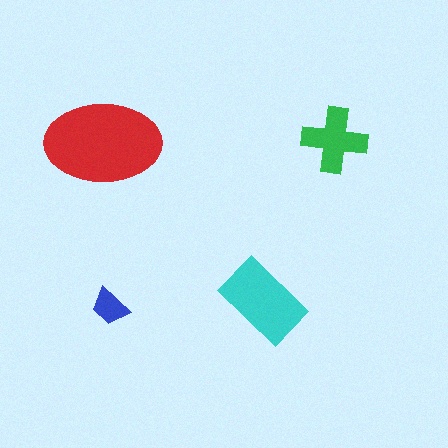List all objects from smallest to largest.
The blue trapezoid, the green cross, the cyan rectangle, the red ellipse.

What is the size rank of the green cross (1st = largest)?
3rd.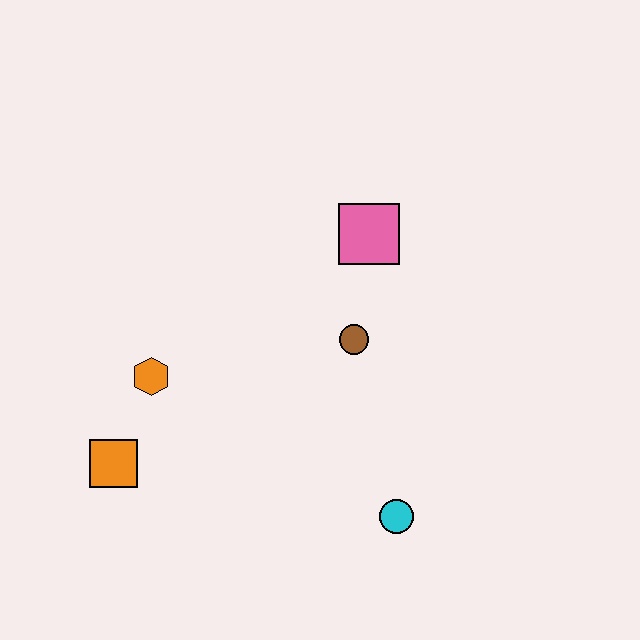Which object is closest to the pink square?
The brown circle is closest to the pink square.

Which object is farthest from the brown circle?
The orange square is farthest from the brown circle.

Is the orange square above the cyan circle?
Yes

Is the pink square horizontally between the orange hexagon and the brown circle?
No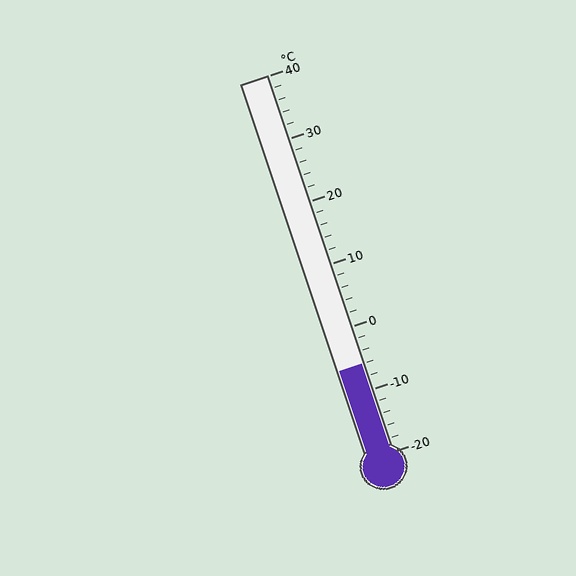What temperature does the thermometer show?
The thermometer shows approximately -6°C.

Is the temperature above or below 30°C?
The temperature is below 30°C.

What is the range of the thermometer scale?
The thermometer scale ranges from -20°C to 40°C.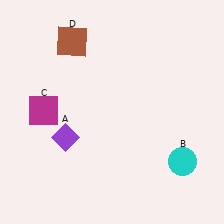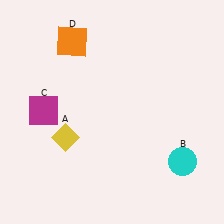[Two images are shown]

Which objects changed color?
A changed from purple to yellow. D changed from brown to orange.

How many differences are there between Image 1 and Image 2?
There are 2 differences between the two images.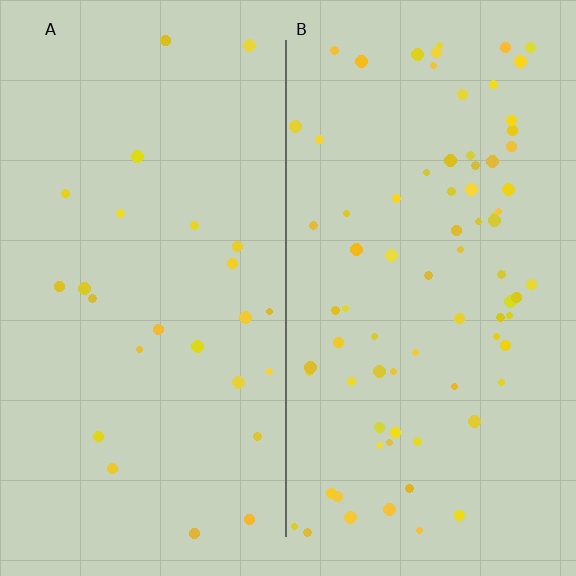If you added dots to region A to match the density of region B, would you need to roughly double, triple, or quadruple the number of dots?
Approximately triple.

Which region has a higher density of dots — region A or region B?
B (the right).